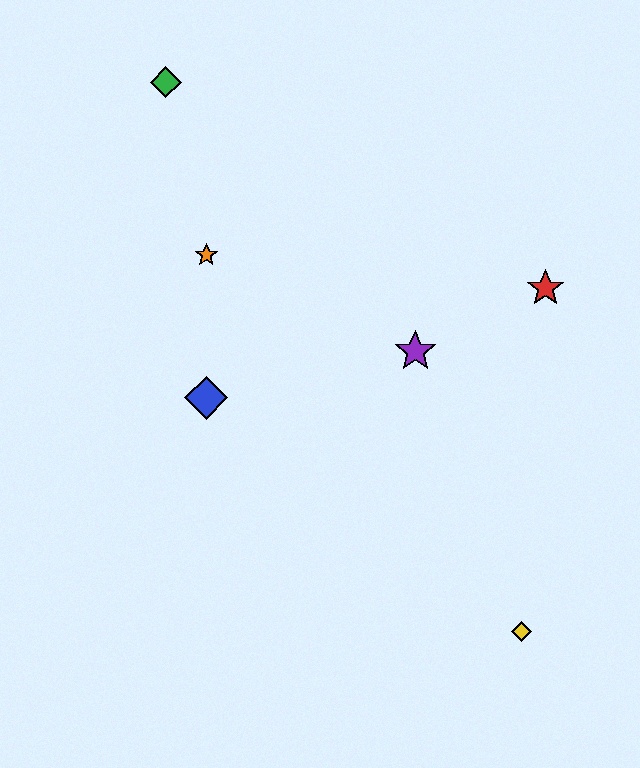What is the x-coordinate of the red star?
The red star is at x≈546.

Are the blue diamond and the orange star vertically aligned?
Yes, both are at x≈206.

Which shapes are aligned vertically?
The blue diamond, the orange star are aligned vertically.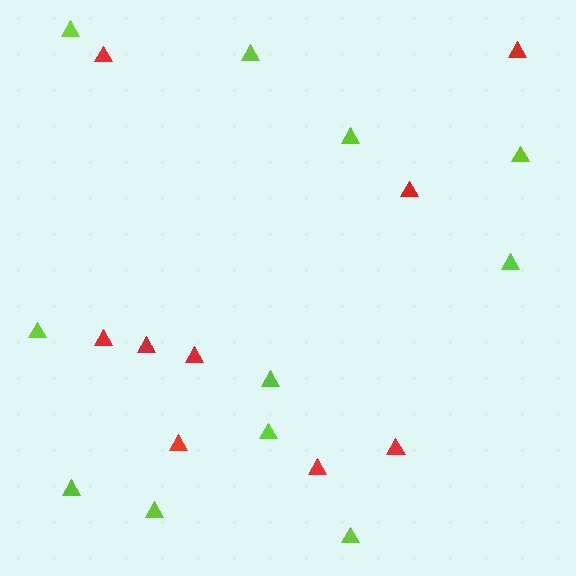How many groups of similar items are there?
There are 2 groups: one group of lime triangles (11) and one group of red triangles (9).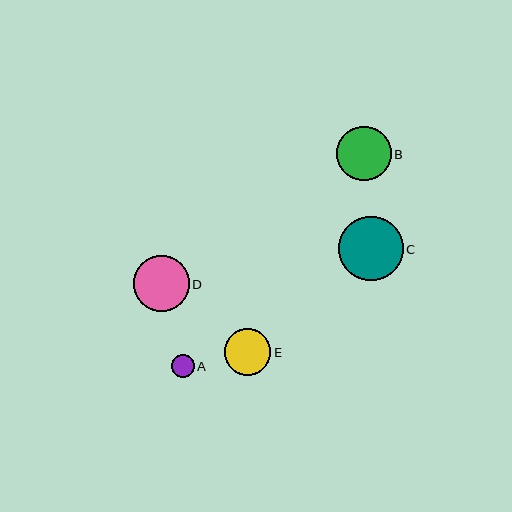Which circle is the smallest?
Circle A is the smallest with a size of approximately 23 pixels.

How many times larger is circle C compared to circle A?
Circle C is approximately 2.8 times the size of circle A.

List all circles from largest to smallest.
From largest to smallest: C, D, B, E, A.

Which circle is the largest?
Circle C is the largest with a size of approximately 65 pixels.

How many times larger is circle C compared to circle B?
Circle C is approximately 1.2 times the size of circle B.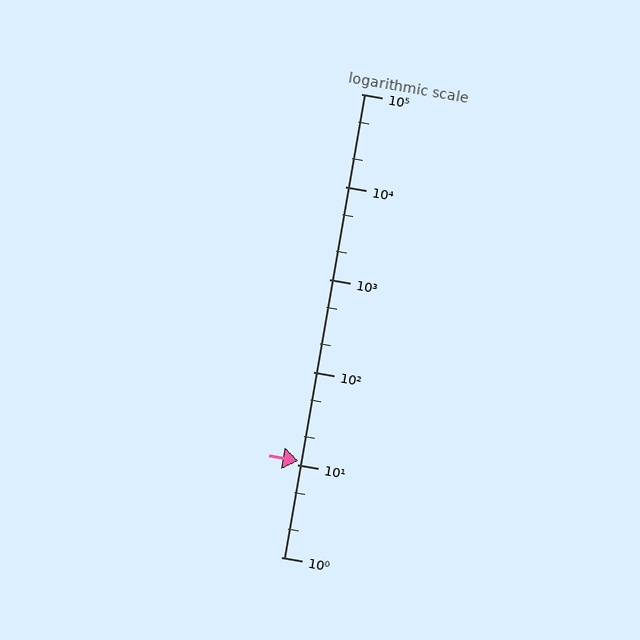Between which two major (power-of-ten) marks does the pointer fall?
The pointer is between 10 and 100.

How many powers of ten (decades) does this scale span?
The scale spans 5 decades, from 1 to 100000.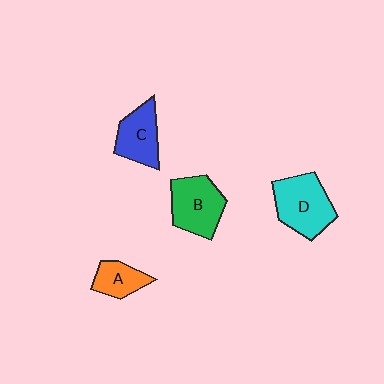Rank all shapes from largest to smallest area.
From largest to smallest: D (cyan), B (green), C (blue), A (orange).